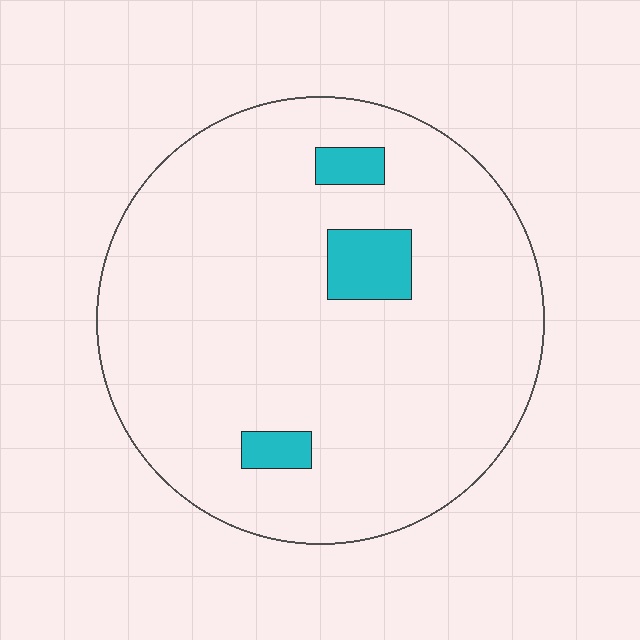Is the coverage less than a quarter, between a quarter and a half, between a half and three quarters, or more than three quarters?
Less than a quarter.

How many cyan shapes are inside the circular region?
3.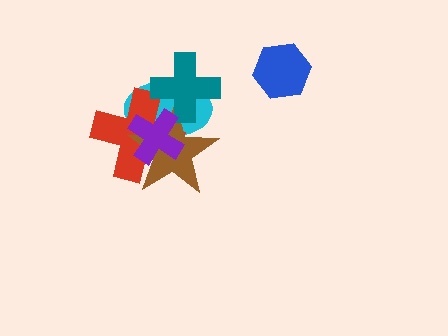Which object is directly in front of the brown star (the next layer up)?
The teal cross is directly in front of the brown star.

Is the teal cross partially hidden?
Yes, it is partially covered by another shape.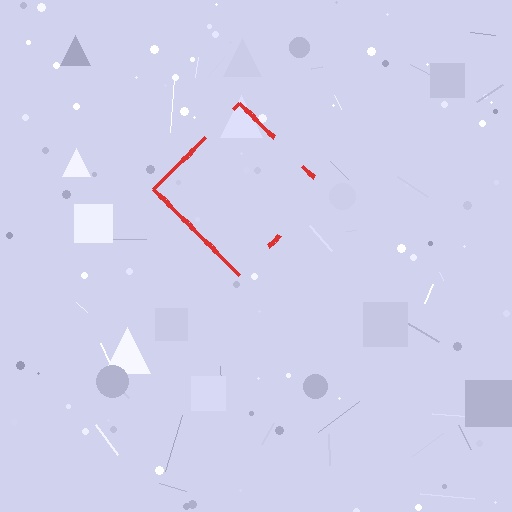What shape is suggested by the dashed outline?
The dashed outline suggests a diamond.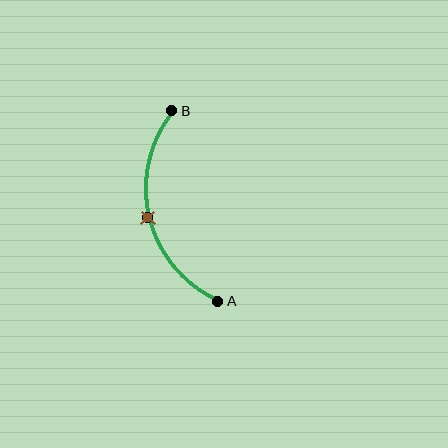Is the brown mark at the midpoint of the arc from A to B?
Yes. The brown mark lies on the arc at equal arc-length from both A and B — it is the arc midpoint.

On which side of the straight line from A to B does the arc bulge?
The arc bulges to the left of the straight line connecting A and B.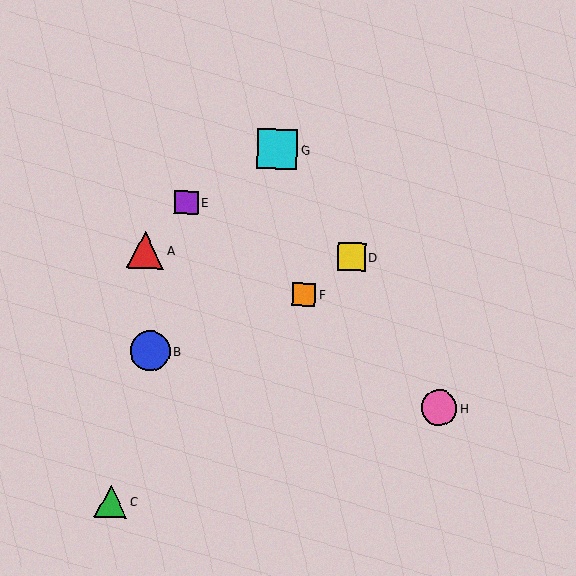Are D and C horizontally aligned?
No, D is at y≈257 and C is at y≈502.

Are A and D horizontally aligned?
Yes, both are at y≈250.